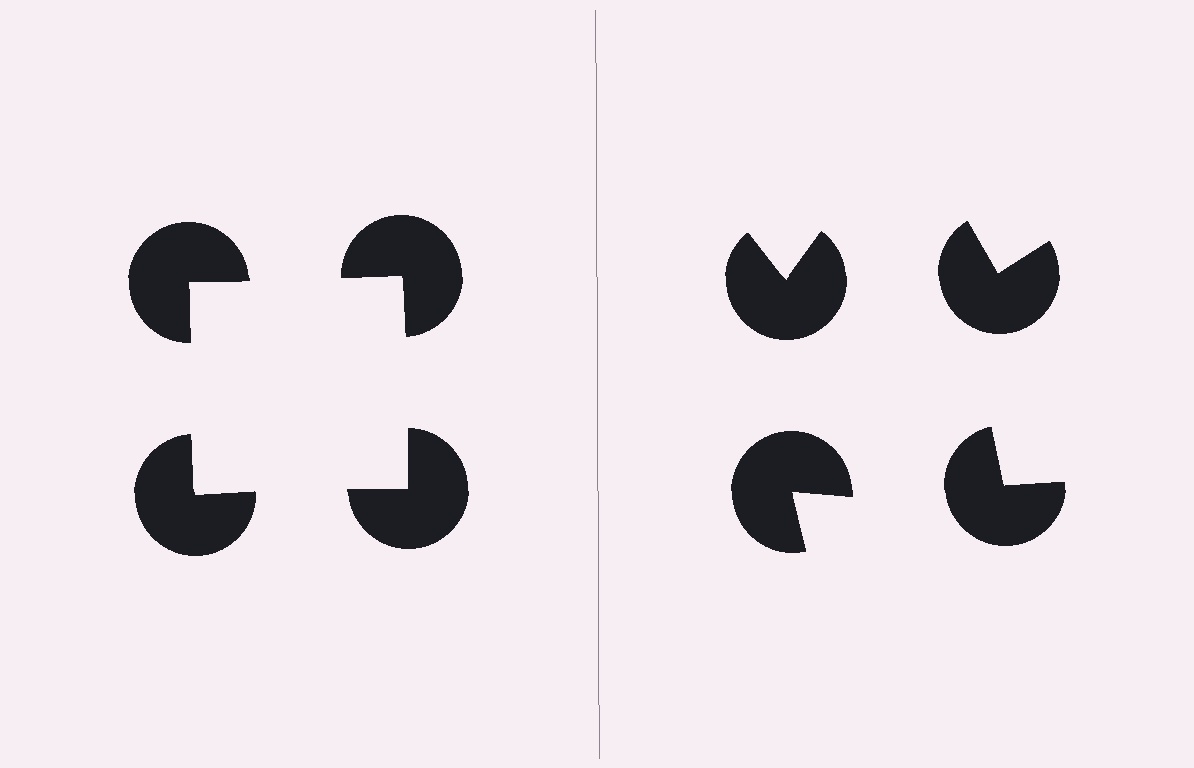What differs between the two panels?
The pac-man discs are positioned identically on both sides; only the wedge orientations differ. On the left they align to a square; on the right they are misaligned.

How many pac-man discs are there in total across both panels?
8 — 4 on each side.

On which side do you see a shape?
An illusory square appears on the left side. On the right side the wedge cuts are rotated, so no coherent shape forms.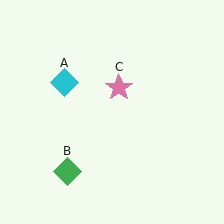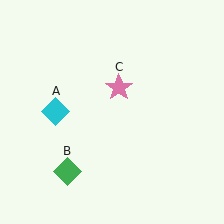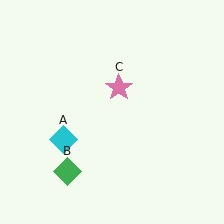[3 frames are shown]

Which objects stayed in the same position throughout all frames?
Green diamond (object B) and pink star (object C) remained stationary.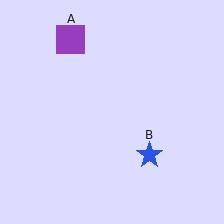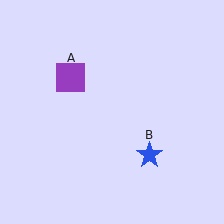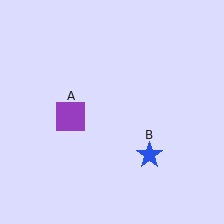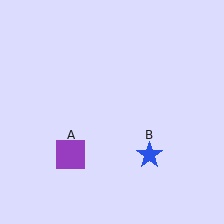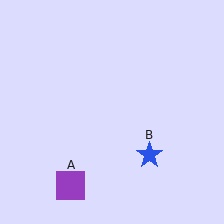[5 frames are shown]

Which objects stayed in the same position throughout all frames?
Blue star (object B) remained stationary.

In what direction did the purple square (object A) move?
The purple square (object A) moved down.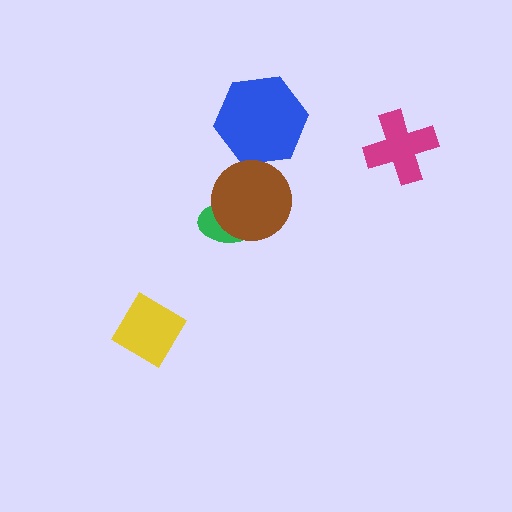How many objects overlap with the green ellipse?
1 object overlaps with the green ellipse.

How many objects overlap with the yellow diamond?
0 objects overlap with the yellow diamond.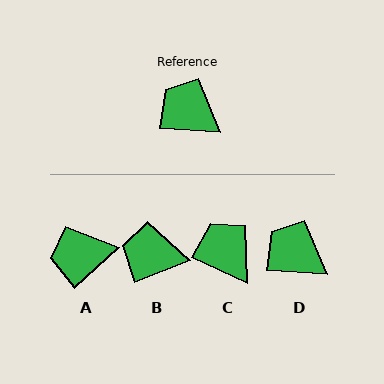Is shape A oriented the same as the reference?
No, it is off by about 46 degrees.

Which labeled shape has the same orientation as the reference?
D.